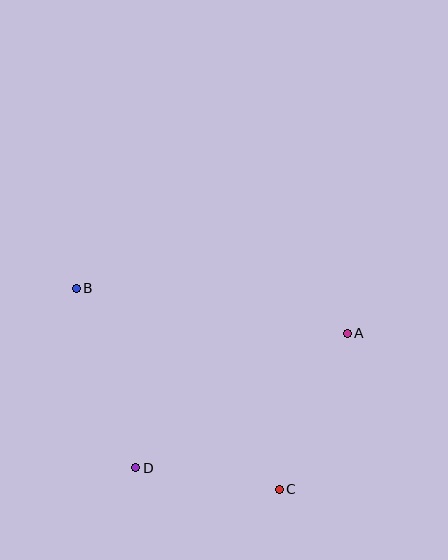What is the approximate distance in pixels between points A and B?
The distance between A and B is approximately 275 pixels.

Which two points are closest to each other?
Points C and D are closest to each other.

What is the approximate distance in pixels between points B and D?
The distance between B and D is approximately 189 pixels.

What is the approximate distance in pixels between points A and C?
The distance between A and C is approximately 170 pixels.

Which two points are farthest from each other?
Points B and C are farthest from each other.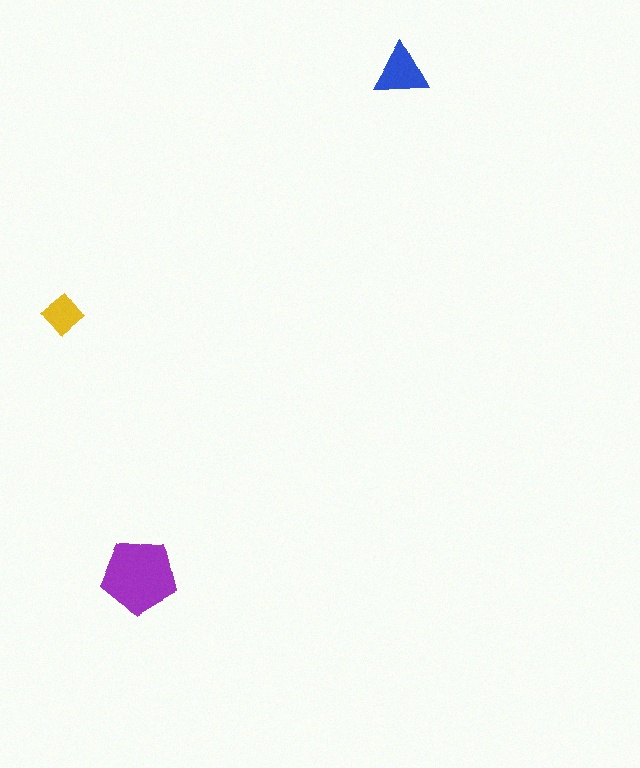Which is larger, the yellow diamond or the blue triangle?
The blue triangle.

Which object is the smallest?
The yellow diamond.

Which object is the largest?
The purple pentagon.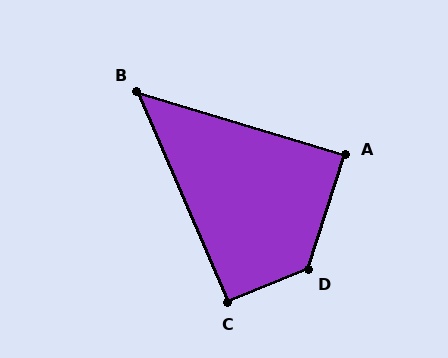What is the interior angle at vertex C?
Approximately 91 degrees (approximately right).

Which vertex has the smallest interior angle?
B, at approximately 50 degrees.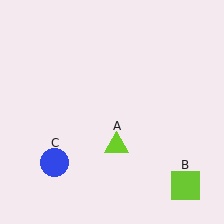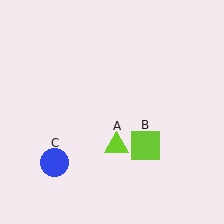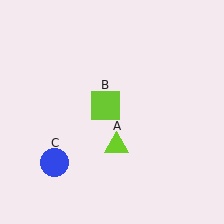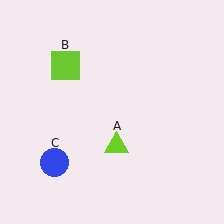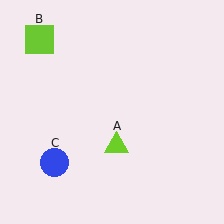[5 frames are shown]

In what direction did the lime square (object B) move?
The lime square (object B) moved up and to the left.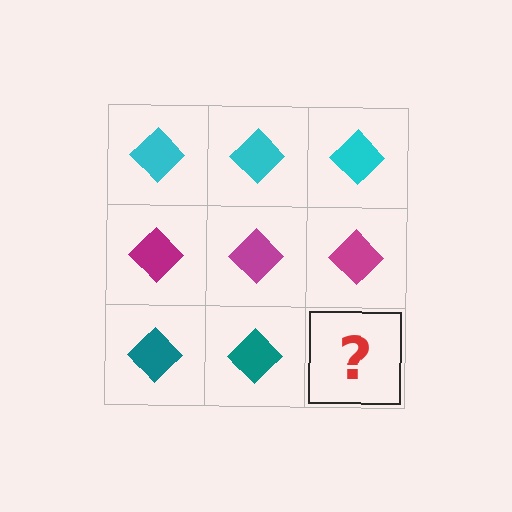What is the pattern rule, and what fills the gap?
The rule is that each row has a consistent color. The gap should be filled with a teal diamond.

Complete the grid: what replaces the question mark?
The question mark should be replaced with a teal diamond.